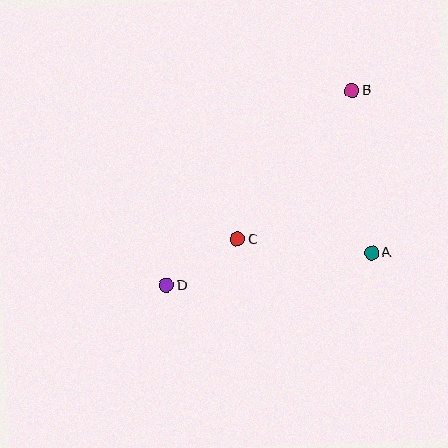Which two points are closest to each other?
Points C and D are closest to each other.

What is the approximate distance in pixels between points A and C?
The distance between A and C is approximately 135 pixels.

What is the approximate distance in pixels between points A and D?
The distance between A and D is approximately 208 pixels.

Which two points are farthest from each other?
Points B and D are farthest from each other.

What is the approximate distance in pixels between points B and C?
The distance between B and C is approximately 188 pixels.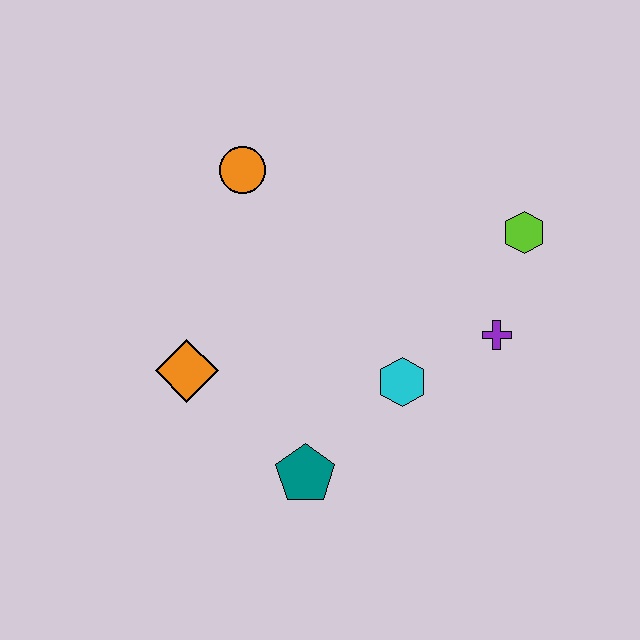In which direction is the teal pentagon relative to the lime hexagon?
The teal pentagon is below the lime hexagon.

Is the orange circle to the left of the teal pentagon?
Yes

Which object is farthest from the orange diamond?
The lime hexagon is farthest from the orange diamond.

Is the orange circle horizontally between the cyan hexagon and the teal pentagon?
No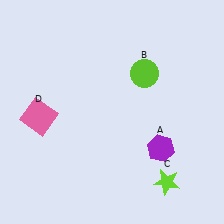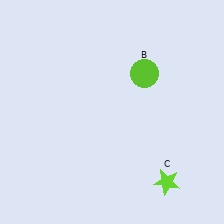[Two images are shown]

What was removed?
The purple hexagon (A), the pink square (D) were removed in Image 2.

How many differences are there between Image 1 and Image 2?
There are 2 differences between the two images.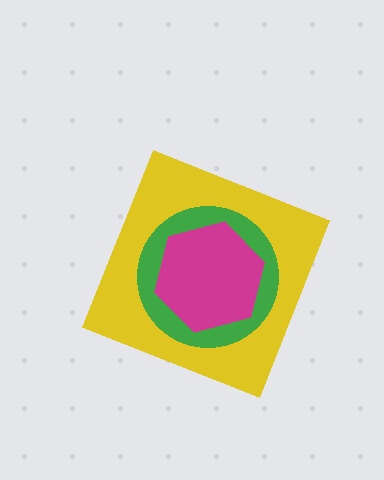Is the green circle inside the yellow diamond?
Yes.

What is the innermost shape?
The magenta hexagon.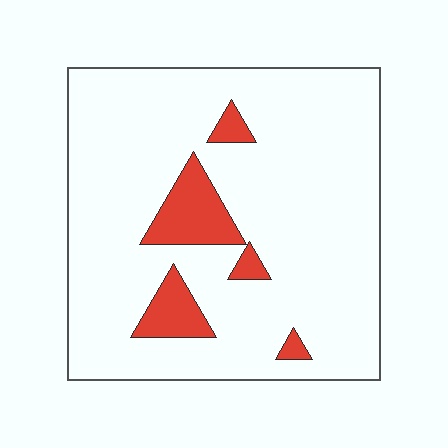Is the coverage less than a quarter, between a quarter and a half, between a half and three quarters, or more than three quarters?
Less than a quarter.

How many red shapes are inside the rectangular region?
5.